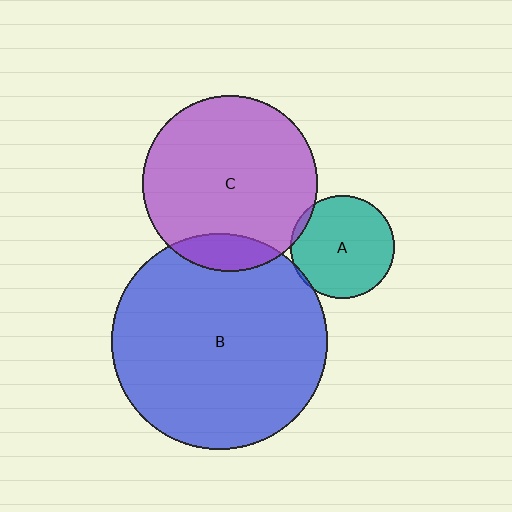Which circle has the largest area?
Circle B (blue).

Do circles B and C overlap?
Yes.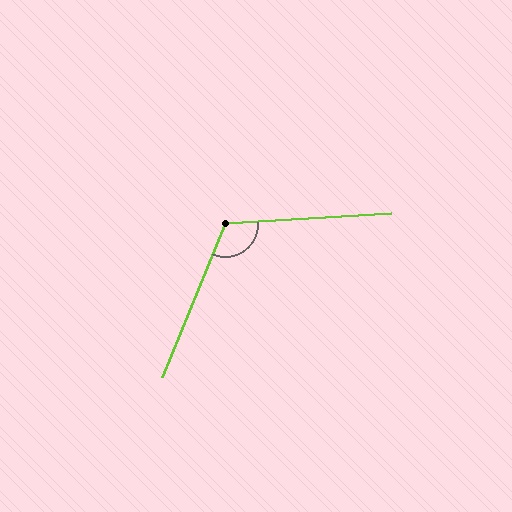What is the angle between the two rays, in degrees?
Approximately 116 degrees.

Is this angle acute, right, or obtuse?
It is obtuse.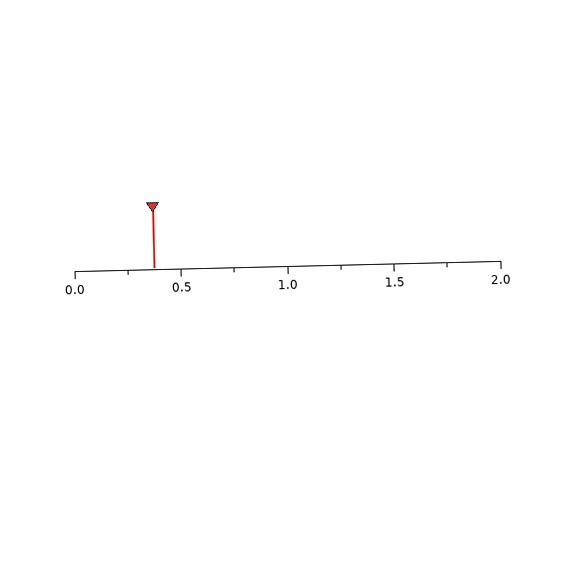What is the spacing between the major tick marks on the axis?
The major ticks are spaced 0.5 apart.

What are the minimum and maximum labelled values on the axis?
The axis runs from 0.0 to 2.0.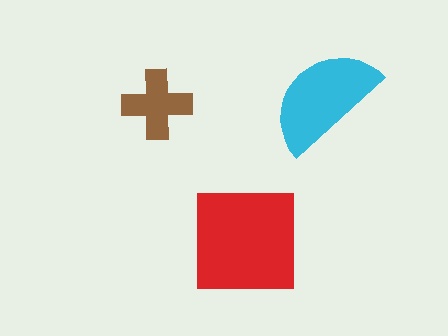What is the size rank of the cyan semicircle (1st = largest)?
2nd.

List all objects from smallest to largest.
The brown cross, the cyan semicircle, the red square.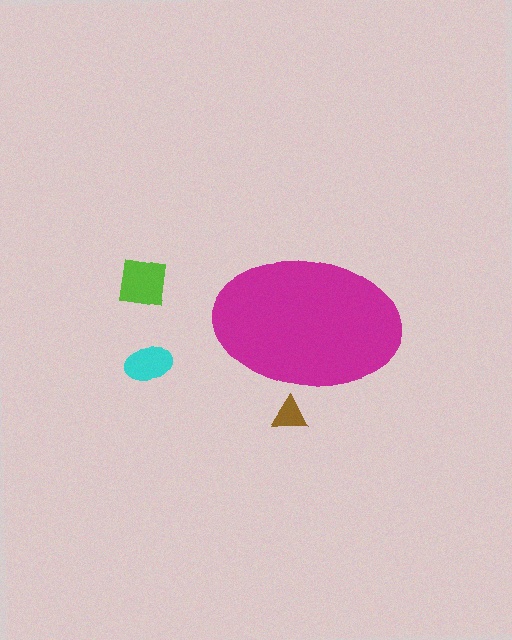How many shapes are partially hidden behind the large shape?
1 shape is partially hidden.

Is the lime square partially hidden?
No, the lime square is fully visible.